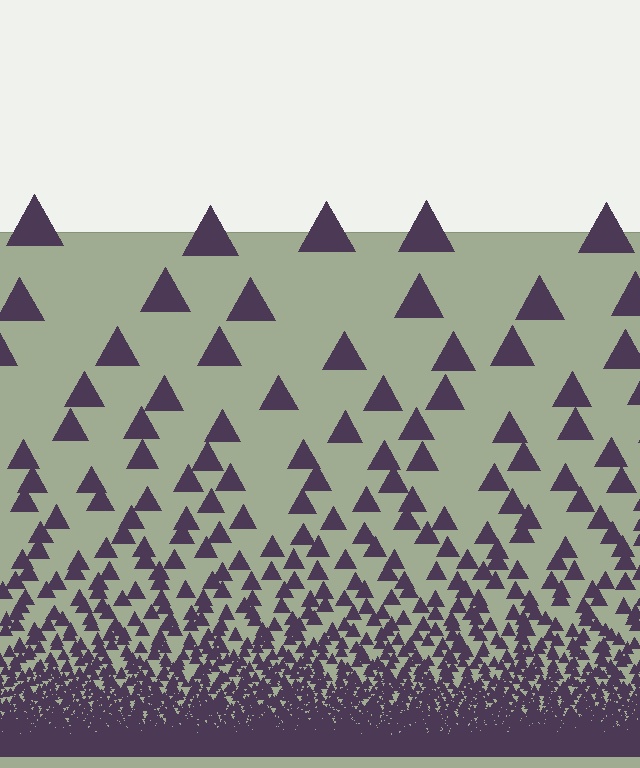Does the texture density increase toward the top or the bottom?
Density increases toward the bottom.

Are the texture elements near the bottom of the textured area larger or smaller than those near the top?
Smaller. The gradient is inverted — elements near the bottom are smaller and denser.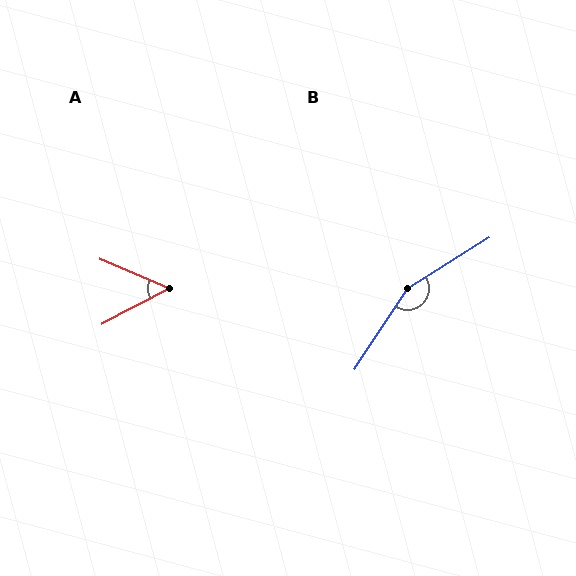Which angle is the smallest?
A, at approximately 51 degrees.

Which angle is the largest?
B, at approximately 155 degrees.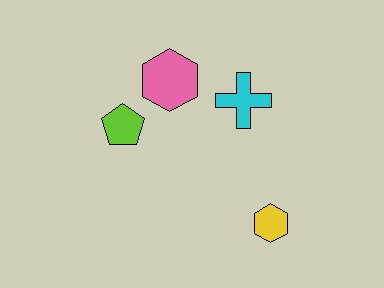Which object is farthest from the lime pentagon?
The yellow hexagon is farthest from the lime pentagon.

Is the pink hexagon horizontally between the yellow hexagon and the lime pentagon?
Yes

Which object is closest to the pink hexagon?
The lime pentagon is closest to the pink hexagon.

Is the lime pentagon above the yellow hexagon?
Yes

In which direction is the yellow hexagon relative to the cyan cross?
The yellow hexagon is below the cyan cross.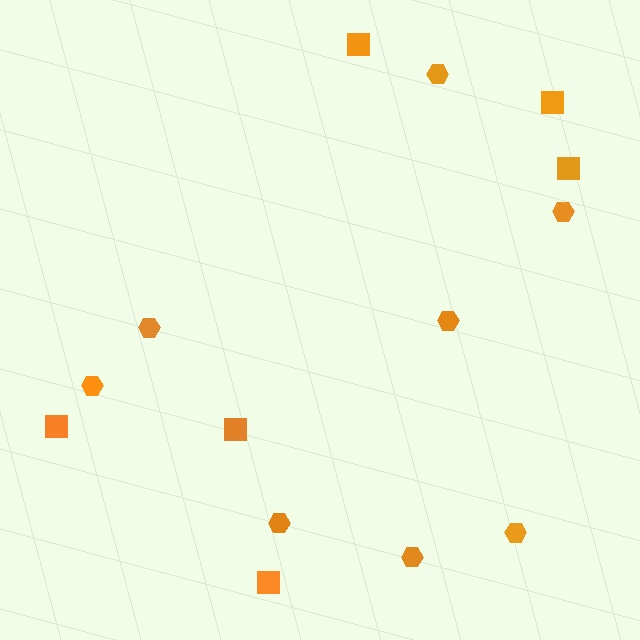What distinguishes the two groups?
There are 2 groups: one group of squares (6) and one group of hexagons (8).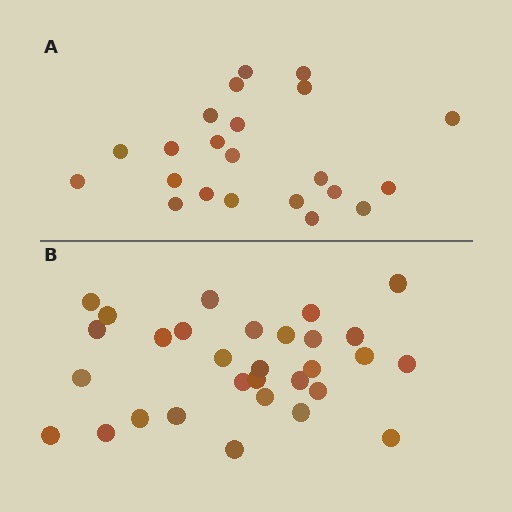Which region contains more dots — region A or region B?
Region B (the bottom region) has more dots.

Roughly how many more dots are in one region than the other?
Region B has roughly 8 or so more dots than region A.